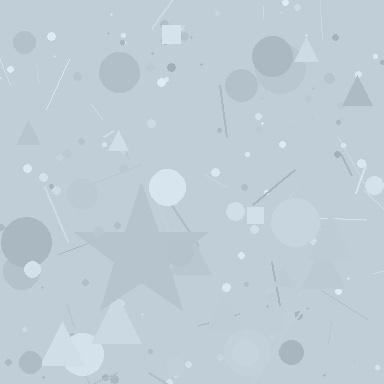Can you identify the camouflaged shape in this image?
The camouflaged shape is a star.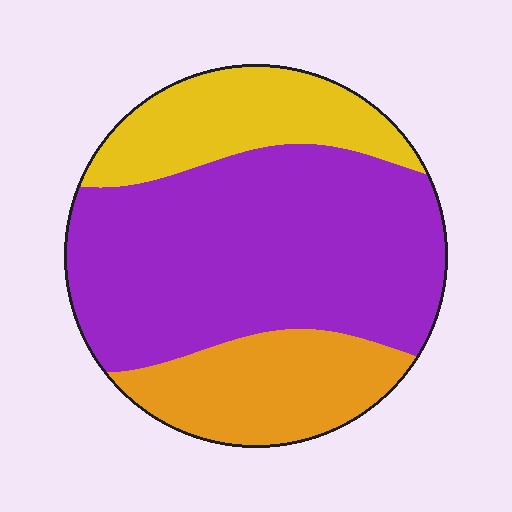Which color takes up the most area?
Purple, at roughly 60%.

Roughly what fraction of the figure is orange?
Orange takes up about one fifth (1/5) of the figure.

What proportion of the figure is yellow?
Yellow covers 20% of the figure.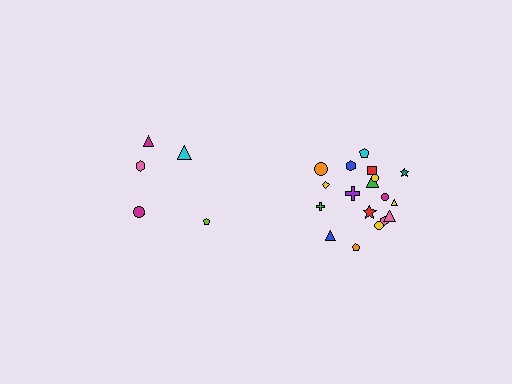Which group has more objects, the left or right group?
The right group.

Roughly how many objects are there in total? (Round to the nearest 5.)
Roughly 25 objects in total.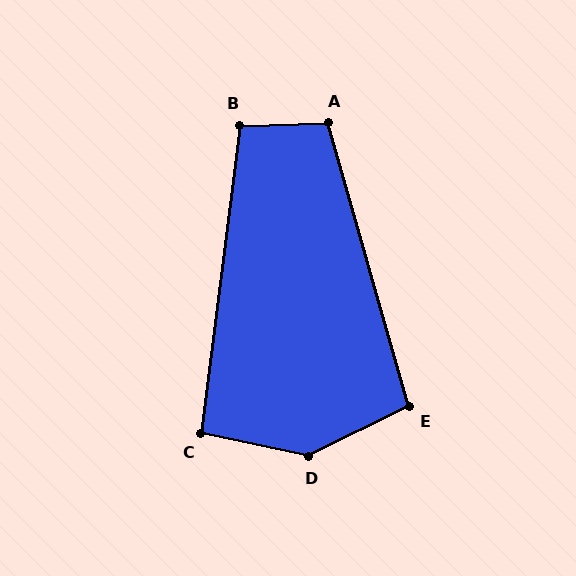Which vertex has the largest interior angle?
D, at approximately 142 degrees.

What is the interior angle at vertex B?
Approximately 98 degrees (obtuse).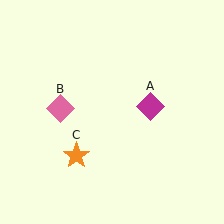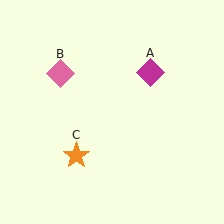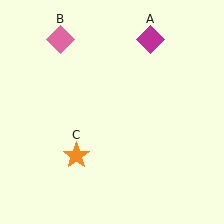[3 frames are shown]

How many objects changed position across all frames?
2 objects changed position: magenta diamond (object A), pink diamond (object B).